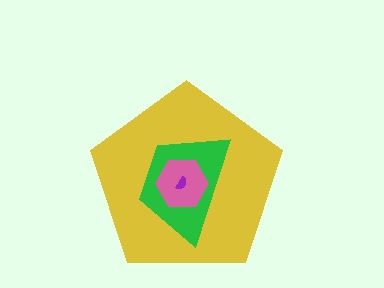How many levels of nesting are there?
4.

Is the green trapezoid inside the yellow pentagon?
Yes.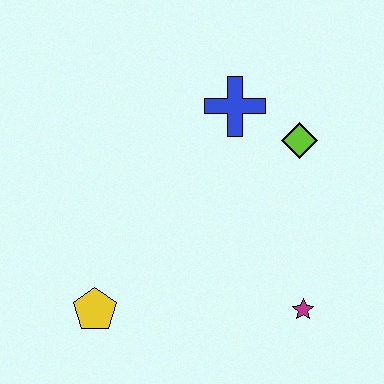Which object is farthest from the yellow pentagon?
The lime diamond is farthest from the yellow pentagon.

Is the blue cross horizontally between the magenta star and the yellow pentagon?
Yes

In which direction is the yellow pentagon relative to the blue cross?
The yellow pentagon is below the blue cross.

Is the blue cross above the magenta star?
Yes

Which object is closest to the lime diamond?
The blue cross is closest to the lime diamond.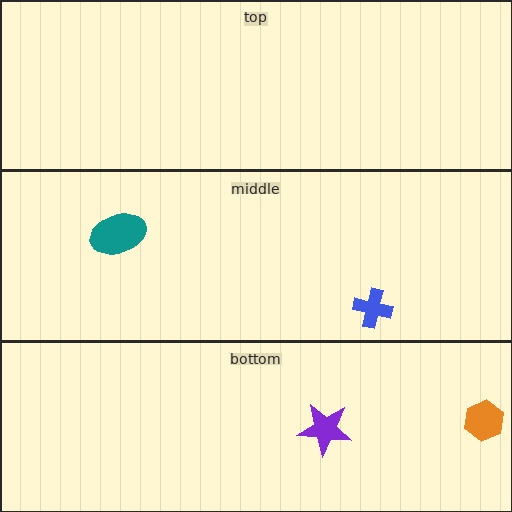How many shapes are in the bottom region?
2.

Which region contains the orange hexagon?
The bottom region.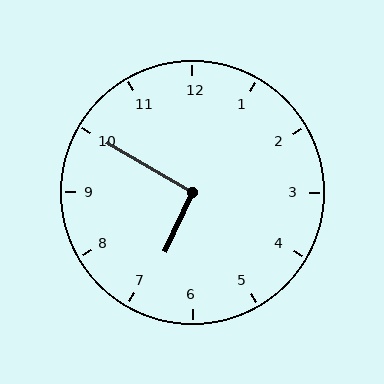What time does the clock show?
6:50.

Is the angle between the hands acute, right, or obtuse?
It is right.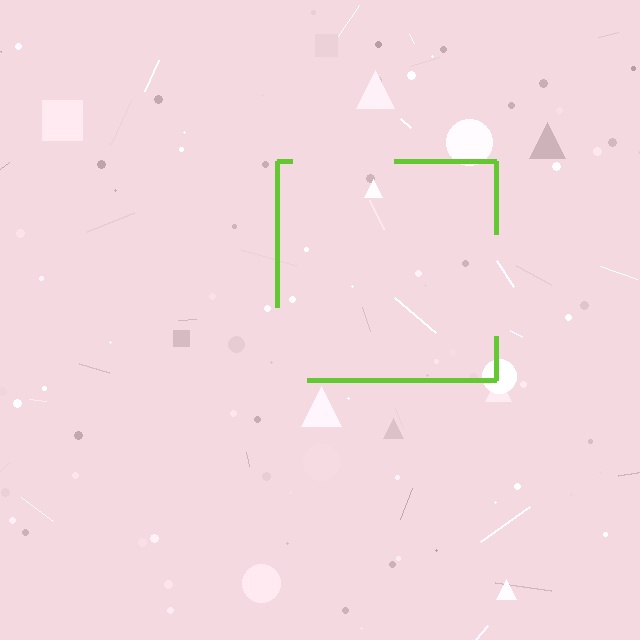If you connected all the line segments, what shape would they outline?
They would outline a square.